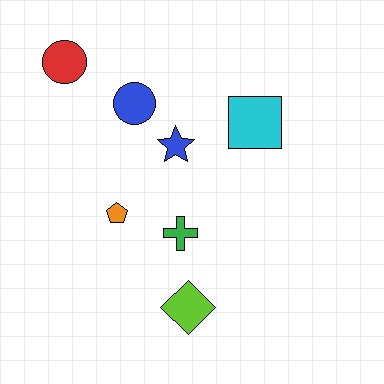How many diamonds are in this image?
There is 1 diamond.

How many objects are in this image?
There are 7 objects.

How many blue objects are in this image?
There are 2 blue objects.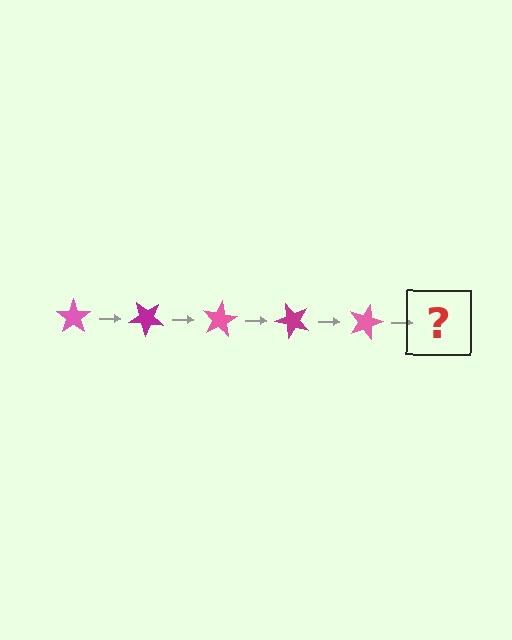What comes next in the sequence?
The next element should be a magenta star, rotated 200 degrees from the start.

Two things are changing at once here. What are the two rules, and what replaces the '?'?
The two rules are that it rotates 40 degrees each step and the color cycles through pink and magenta. The '?' should be a magenta star, rotated 200 degrees from the start.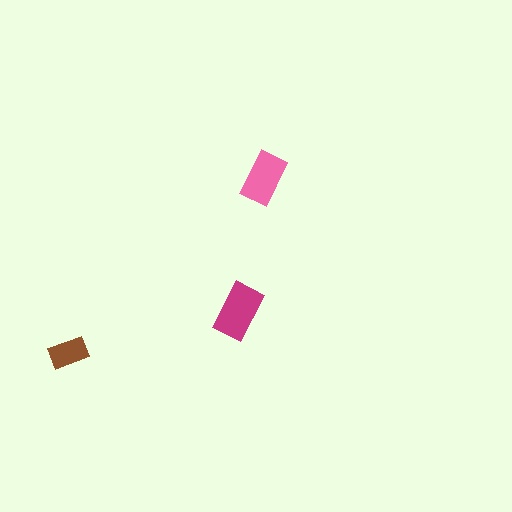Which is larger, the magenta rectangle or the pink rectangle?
The magenta one.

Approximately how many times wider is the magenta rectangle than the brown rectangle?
About 1.5 times wider.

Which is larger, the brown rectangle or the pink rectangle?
The pink one.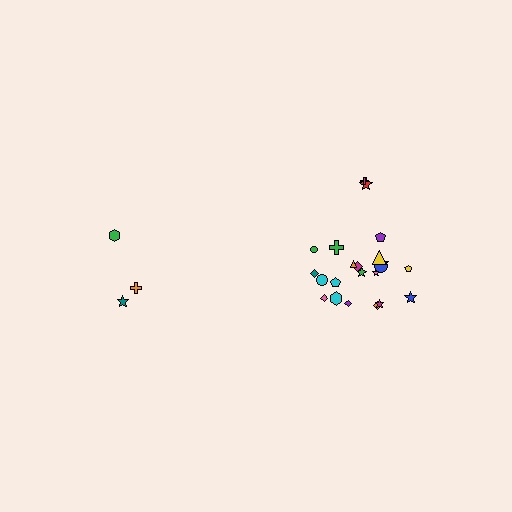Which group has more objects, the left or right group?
The right group.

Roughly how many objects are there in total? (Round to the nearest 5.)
Roughly 25 objects in total.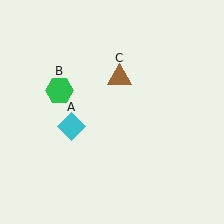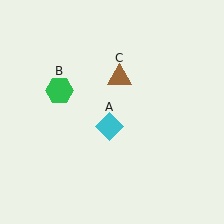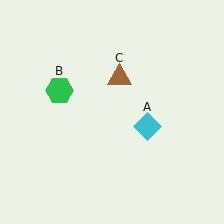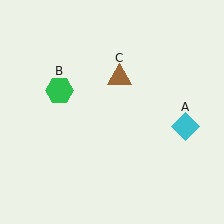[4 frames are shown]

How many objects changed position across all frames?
1 object changed position: cyan diamond (object A).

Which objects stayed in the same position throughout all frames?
Green hexagon (object B) and brown triangle (object C) remained stationary.